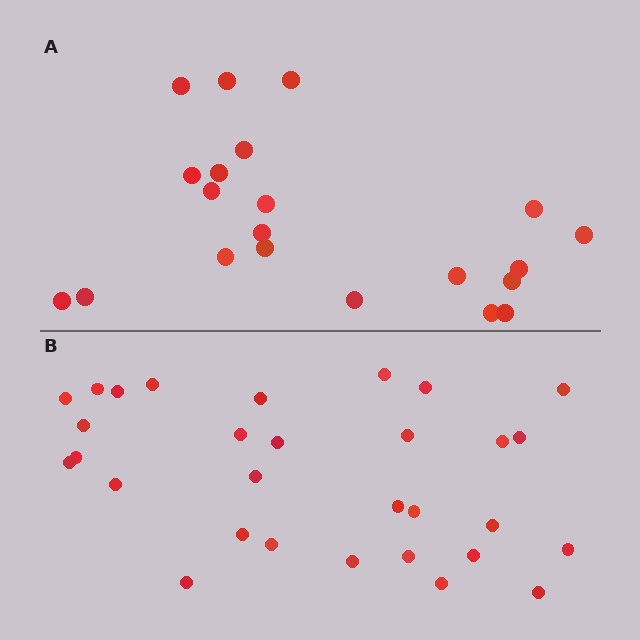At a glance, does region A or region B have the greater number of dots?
Region B (the bottom region) has more dots.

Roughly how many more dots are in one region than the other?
Region B has roughly 8 or so more dots than region A.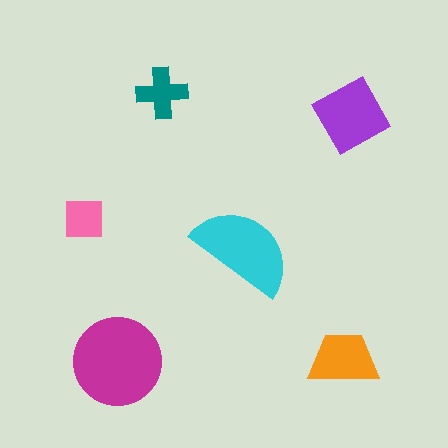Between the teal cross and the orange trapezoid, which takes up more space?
The orange trapezoid.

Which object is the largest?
The magenta circle.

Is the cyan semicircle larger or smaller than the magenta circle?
Smaller.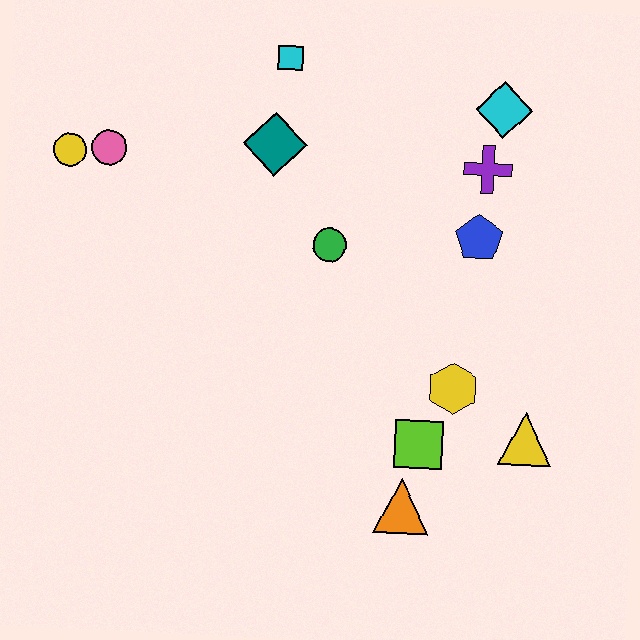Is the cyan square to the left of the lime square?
Yes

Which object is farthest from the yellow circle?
The yellow triangle is farthest from the yellow circle.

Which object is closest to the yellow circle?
The pink circle is closest to the yellow circle.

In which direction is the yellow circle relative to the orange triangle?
The yellow circle is to the left of the orange triangle.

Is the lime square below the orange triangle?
No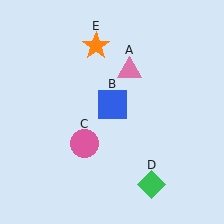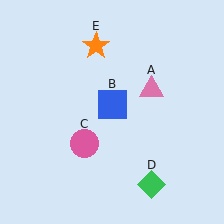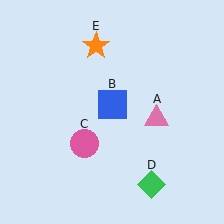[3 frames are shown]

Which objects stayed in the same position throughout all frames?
Blue square (object B) and pink circle (object C) and green diamond (object D) and orange star (object E) remained stationary.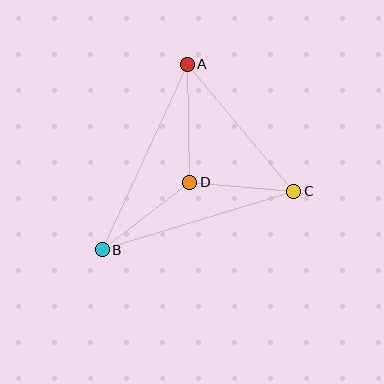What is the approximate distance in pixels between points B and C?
The distance between B and C is approximately 200 pixels.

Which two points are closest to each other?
Points C and D are closest to each other.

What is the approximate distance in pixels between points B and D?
The distance between B and D is approximately 111 pixels.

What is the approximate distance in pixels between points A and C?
The distance between A and C is approximately 166 pixels.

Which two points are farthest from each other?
Points A and B are farthest from each other.